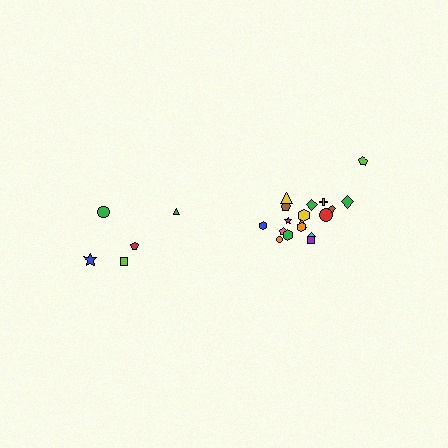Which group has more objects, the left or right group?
The right group.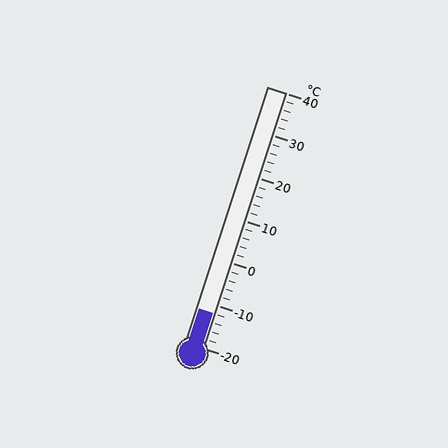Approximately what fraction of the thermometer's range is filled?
The thermometer is filled to approximately 15% of its range.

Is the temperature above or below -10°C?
The temperature is below -10°C.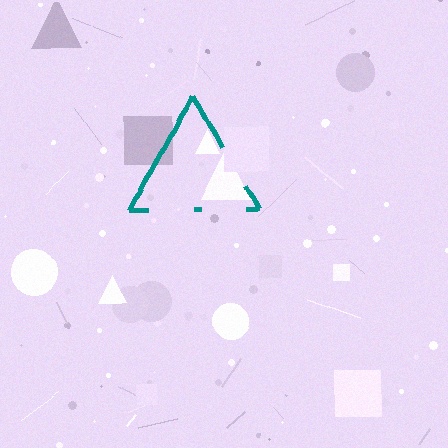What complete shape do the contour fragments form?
The contour fragments form a triangle.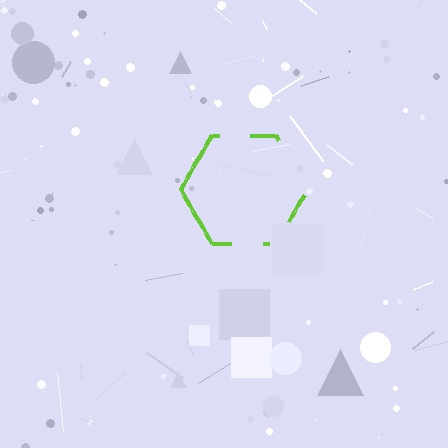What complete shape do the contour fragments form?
The contour fragments form a hexagon.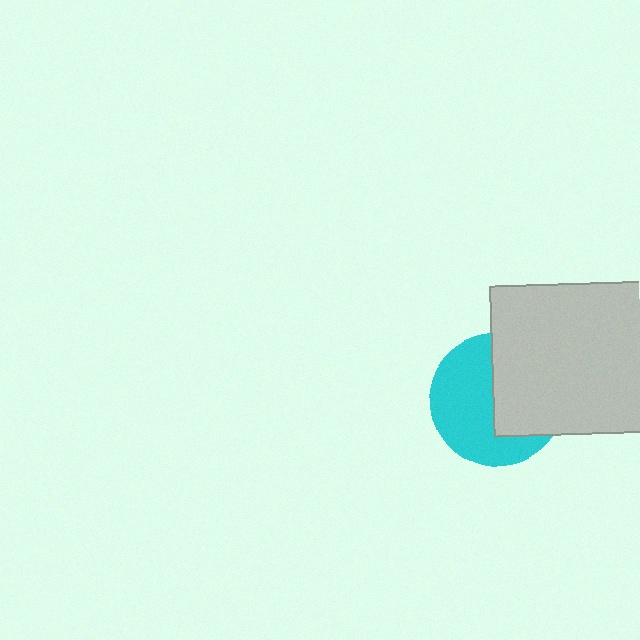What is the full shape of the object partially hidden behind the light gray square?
The partially hidden object is a cyan circle.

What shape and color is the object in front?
The object in front is a light gray square.